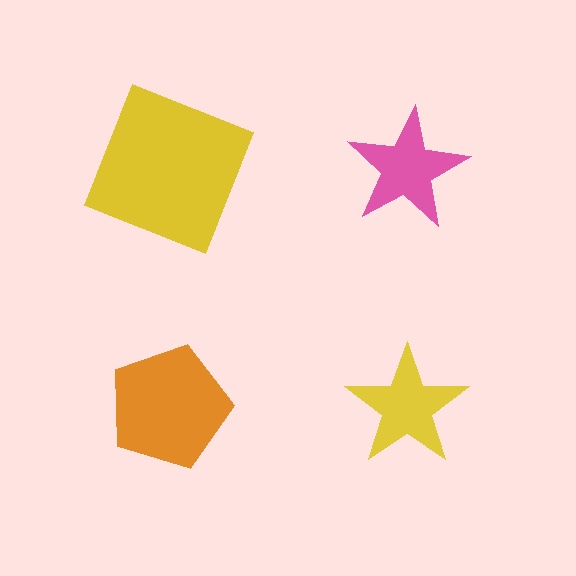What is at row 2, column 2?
A yellow star.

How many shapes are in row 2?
2 shapes.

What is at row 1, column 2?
A pink star.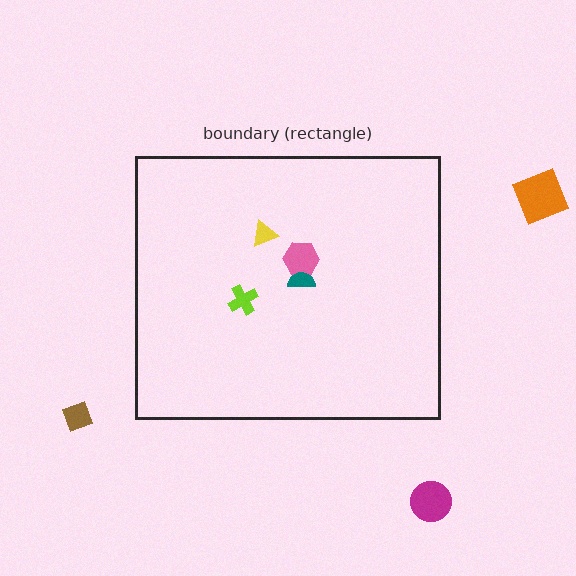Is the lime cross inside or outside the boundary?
Inside.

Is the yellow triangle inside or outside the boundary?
Inside.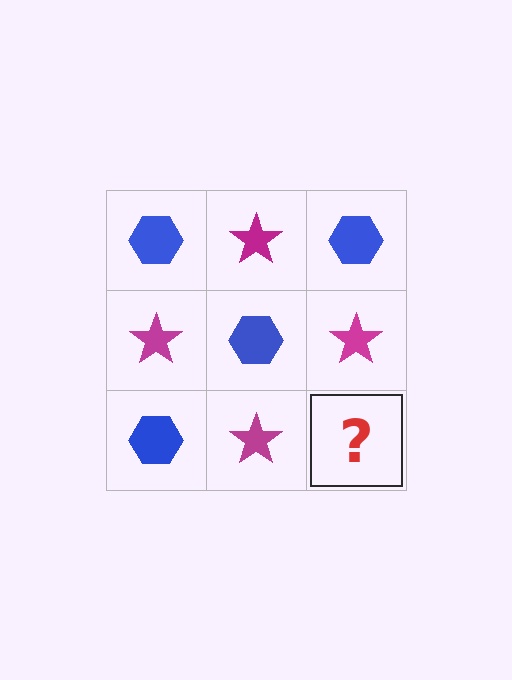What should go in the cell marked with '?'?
The missing cell should contain a blue hexagon.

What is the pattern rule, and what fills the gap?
The rule is that it alternates blue hexagon and magenta star in a checkerboard pattern. The gap should be filled with a blue hexagon.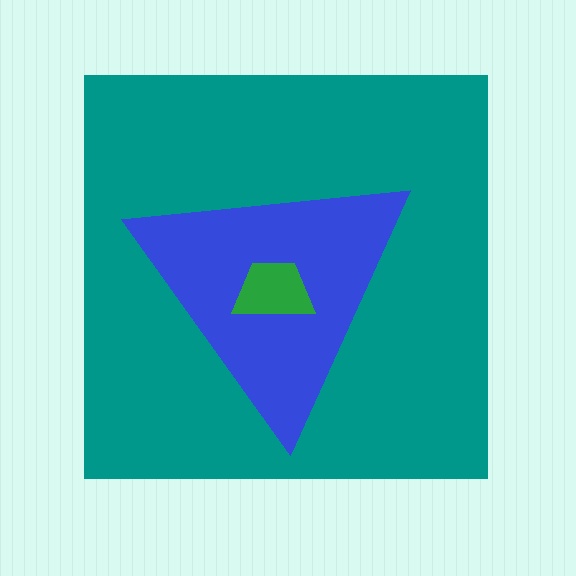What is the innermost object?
The green trapezoid.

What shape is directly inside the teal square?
The blue triangle.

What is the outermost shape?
The teal square.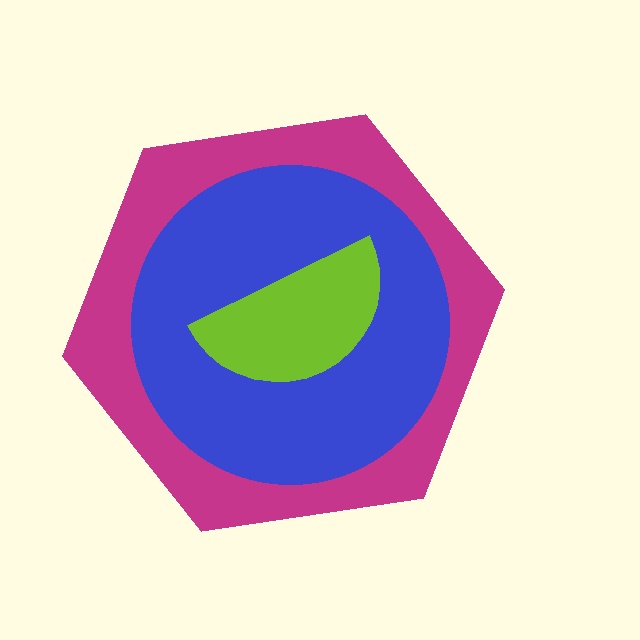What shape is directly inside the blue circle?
The lime semicircle.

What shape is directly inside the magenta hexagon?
The blue circle.